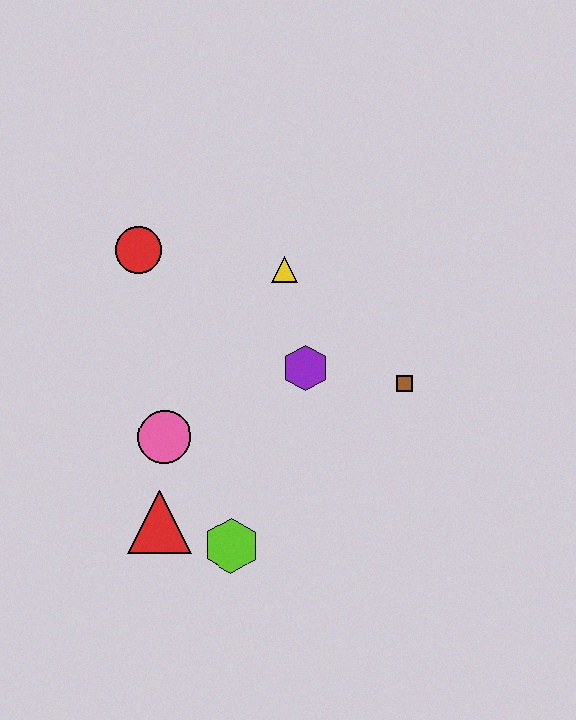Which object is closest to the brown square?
The purple hexagon is closest to the brown square.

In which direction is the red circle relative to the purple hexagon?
The red circle is to the left of the purple hexagon.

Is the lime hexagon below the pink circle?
Yes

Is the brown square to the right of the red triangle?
Yes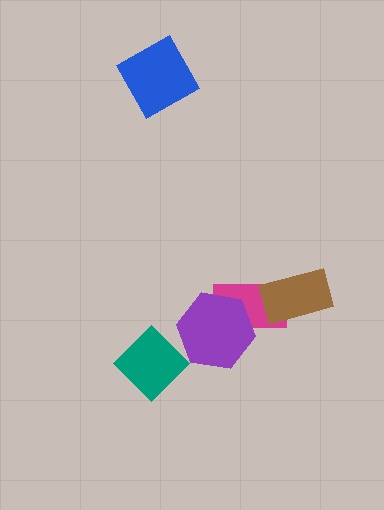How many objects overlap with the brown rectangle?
1 object overlaps with the brown rectangle.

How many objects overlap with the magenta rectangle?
2 objects overlap with the magenta rectangle.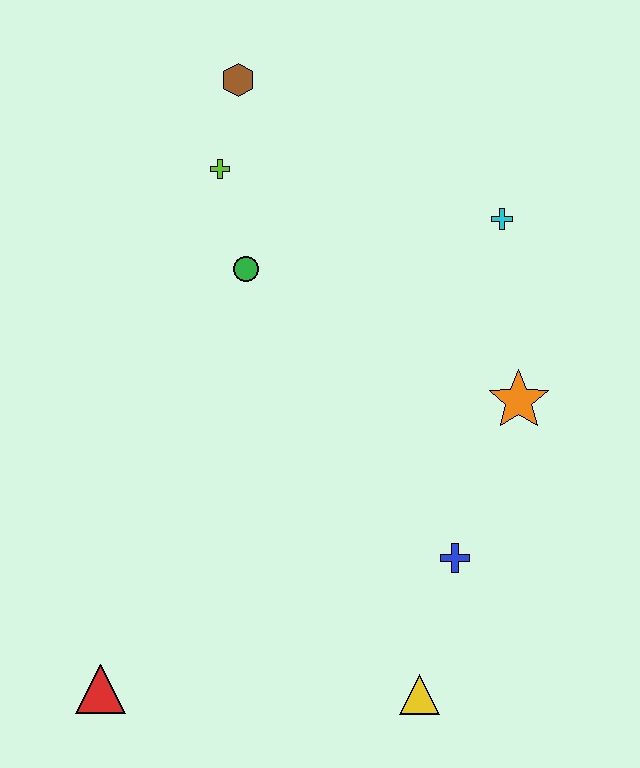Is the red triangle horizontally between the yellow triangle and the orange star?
No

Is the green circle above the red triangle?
Yes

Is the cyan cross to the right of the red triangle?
Yes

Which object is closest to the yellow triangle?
The blue cross is closest to the yellow triangle.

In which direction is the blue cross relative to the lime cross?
The blue cross is below the lime cross.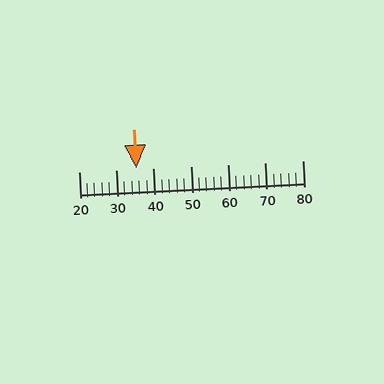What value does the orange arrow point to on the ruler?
The orange arrow points to approximately 35.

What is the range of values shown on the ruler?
The ruler shows values from 20 to 80.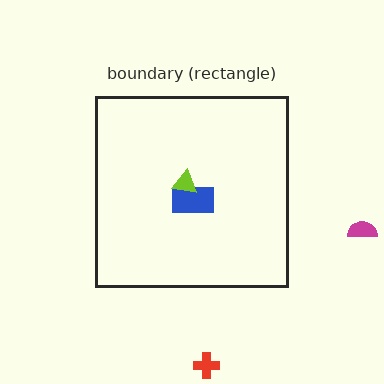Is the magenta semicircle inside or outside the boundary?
Outside.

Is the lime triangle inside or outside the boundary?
Inside.